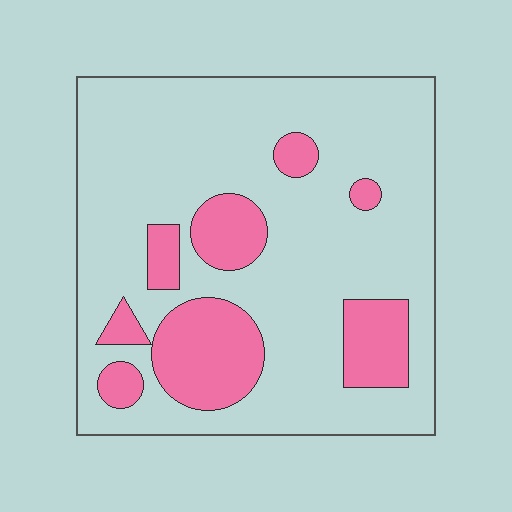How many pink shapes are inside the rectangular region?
8.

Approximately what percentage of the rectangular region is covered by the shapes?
Approximately 20%.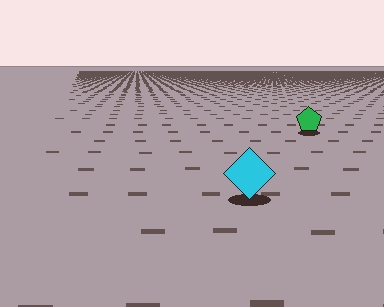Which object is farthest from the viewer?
The green pentagon is farthest from the viewer. It appears smaller and the ground texture around it is denser.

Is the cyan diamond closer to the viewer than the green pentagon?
Yes. The cyan diamond is closer — you can tell from the texture gradient: the ground texture is coarser near it.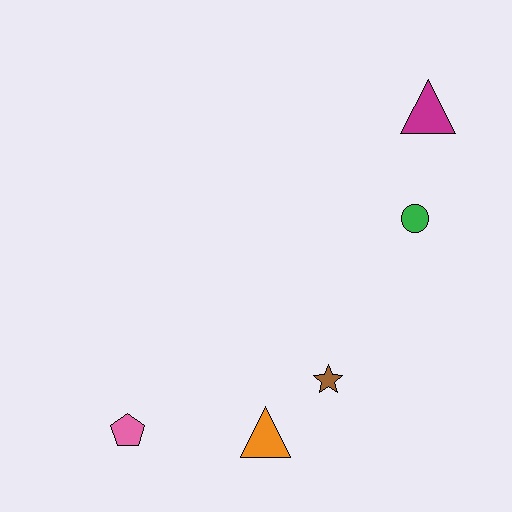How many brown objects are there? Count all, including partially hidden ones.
There is 1 brown object.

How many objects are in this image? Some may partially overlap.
There are 5 objects.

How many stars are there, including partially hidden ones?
There is 1 star.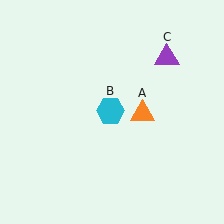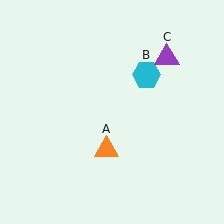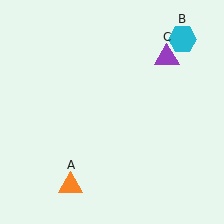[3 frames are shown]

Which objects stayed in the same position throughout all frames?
Purple triangle (object C) remained stationary.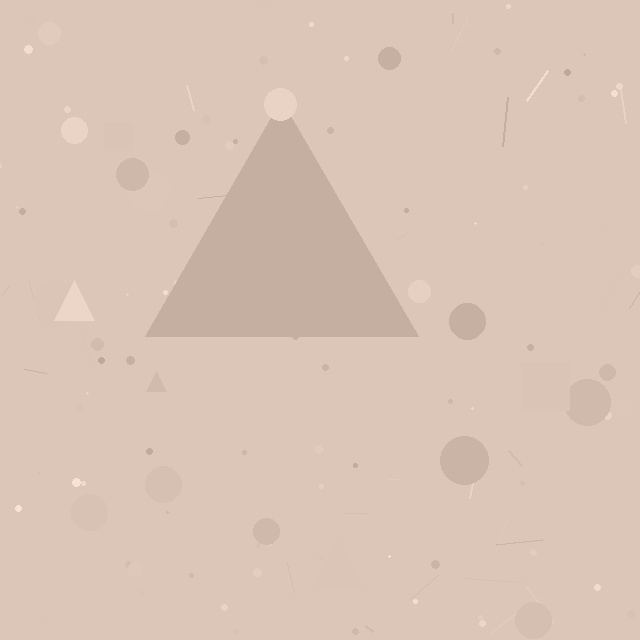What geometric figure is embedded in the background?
A triangle is embedded in the background.